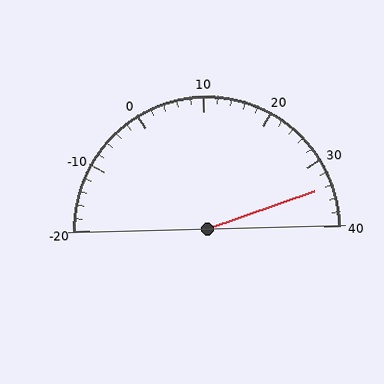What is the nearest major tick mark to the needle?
The nearest major tick mark is 30.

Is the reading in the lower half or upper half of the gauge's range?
The reading is in the upper half of the range (-20 to 40).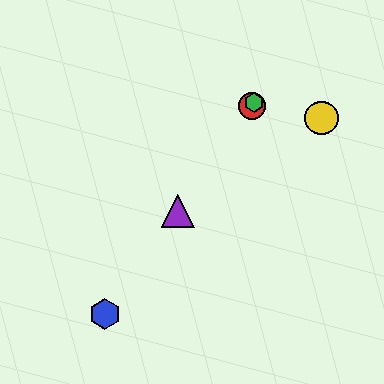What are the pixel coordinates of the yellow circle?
The yellow circle is at (322, 118).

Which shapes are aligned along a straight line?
The red circle, the blue hexagon, the green hexagon, the purple triangle are aligned along a straight line.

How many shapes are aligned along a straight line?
4 shapes (the red circle, the blue hexagon, the green hexagon, the purple triangle) are aligned along a straight line.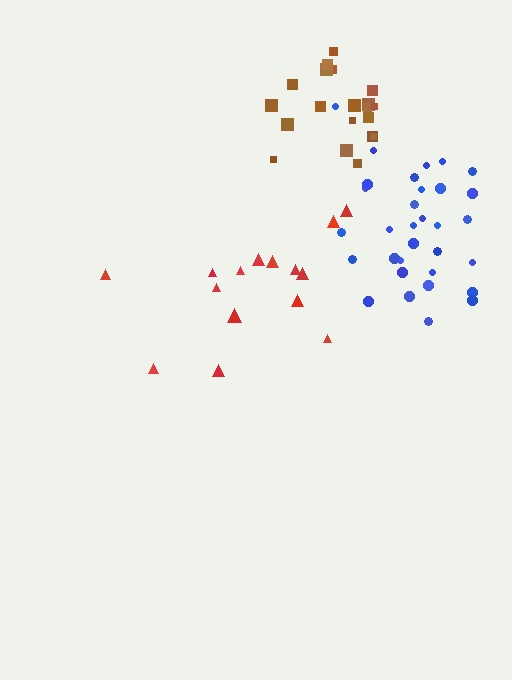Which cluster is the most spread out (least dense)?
Red.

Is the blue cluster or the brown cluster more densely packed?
Brown.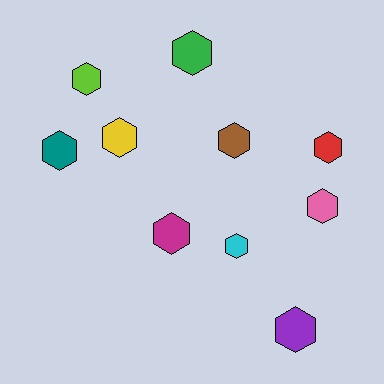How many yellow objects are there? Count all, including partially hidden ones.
There is 1 yellow object.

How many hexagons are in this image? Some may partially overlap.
There are 10 hexagons.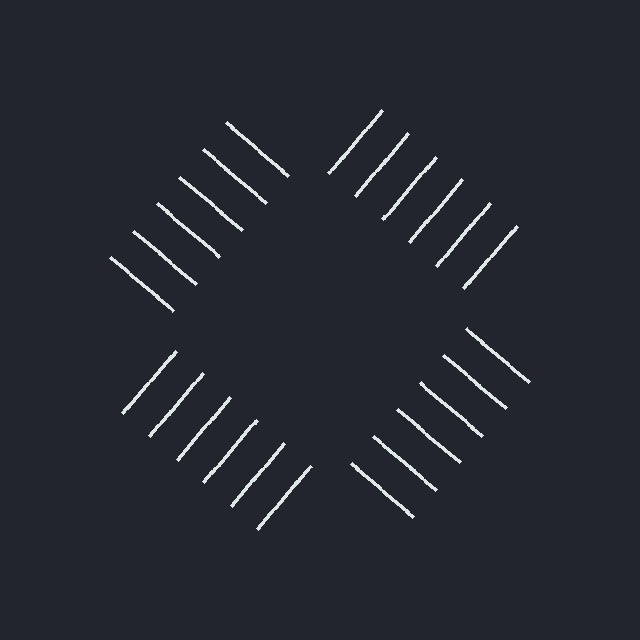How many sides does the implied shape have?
4 sides — the line-ends trace a square.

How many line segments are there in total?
24 — 6 along each of the 4 edges.